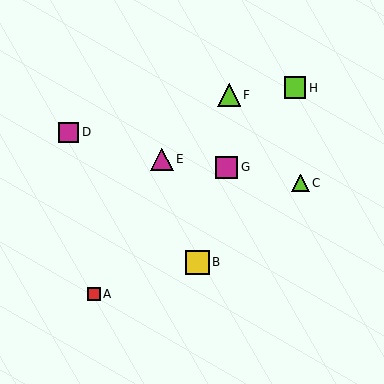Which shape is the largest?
The yellow square (labeled B) is the largest.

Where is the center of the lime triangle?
The center of the lime triangle is at (229, 95).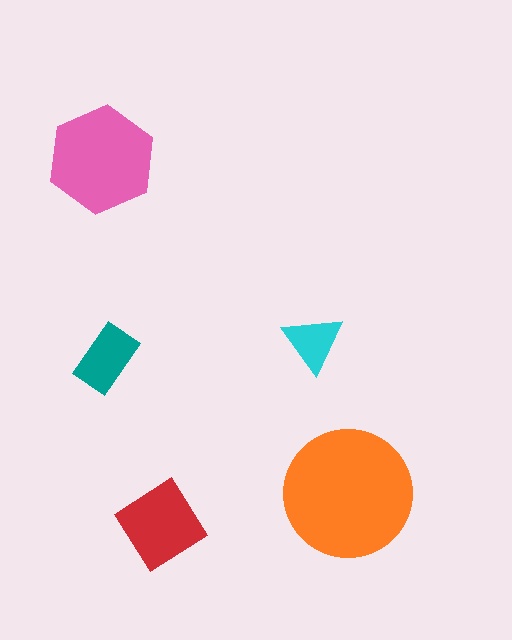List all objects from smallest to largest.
The cyan triangle, the teal rectangle, the red diamond, the pink hexagon, the orange circle.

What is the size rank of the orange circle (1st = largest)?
1st.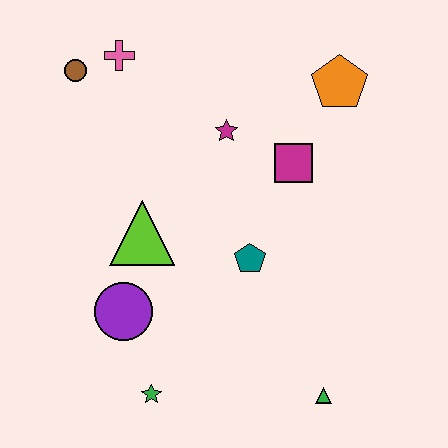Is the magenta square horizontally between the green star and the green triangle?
Yes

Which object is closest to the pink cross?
The brown circle is closest to the pink cross.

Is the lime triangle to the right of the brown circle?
Yes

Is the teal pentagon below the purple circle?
No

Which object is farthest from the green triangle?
The brown circle is farthest from the green triangle.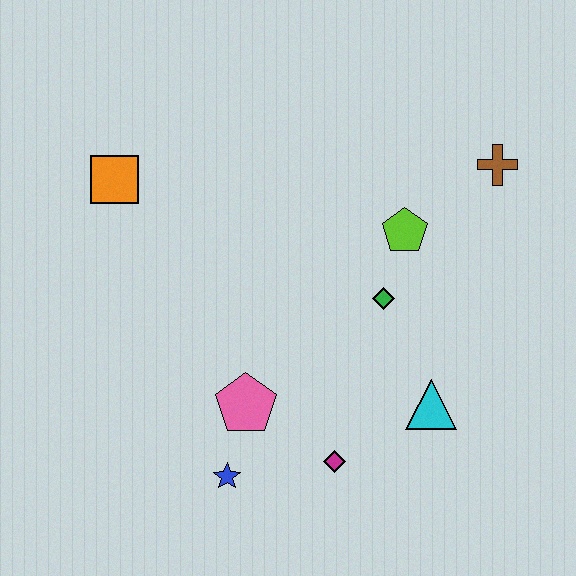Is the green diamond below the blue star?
No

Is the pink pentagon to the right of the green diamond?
No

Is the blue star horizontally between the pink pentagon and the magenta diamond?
No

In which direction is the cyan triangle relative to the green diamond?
The cyan triangle is below the green diamond.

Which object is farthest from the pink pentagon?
The brown cross is farthest from the pink pentagon.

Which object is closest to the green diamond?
The lime pentagon is closest to the green diamond.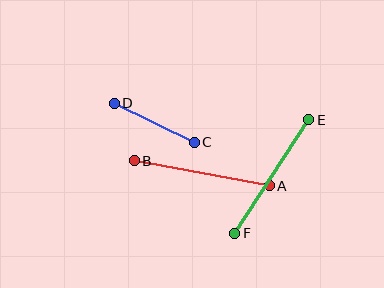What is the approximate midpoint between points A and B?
The midpoint is at approximately (202, 173) pixels.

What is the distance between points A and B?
The distance is approximately 138 pixels.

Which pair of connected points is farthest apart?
Points A and B are farthest apart.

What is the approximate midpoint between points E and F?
The midpoint is at approximately (272, 176) pixels.